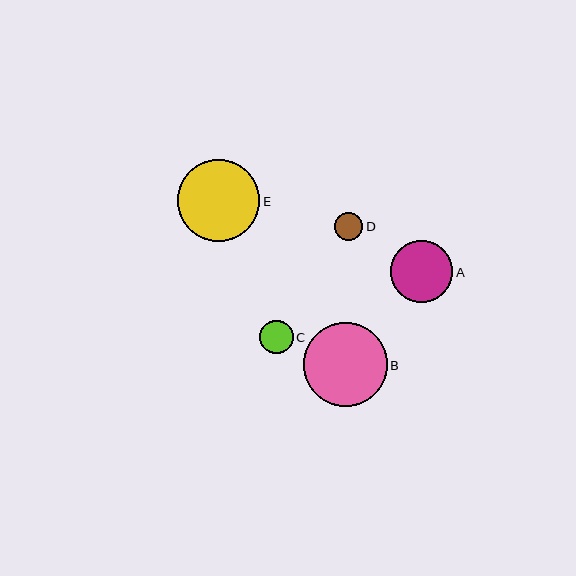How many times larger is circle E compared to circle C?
Circle E is approximately 2.5 times the size of circle C.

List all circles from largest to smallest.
From largest to smallest: B, E, A, C, D.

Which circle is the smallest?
Circle D is the smallest with a size of approximately 29 pixels.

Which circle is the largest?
Circle B is the largest with a size of approximately 84 pixels.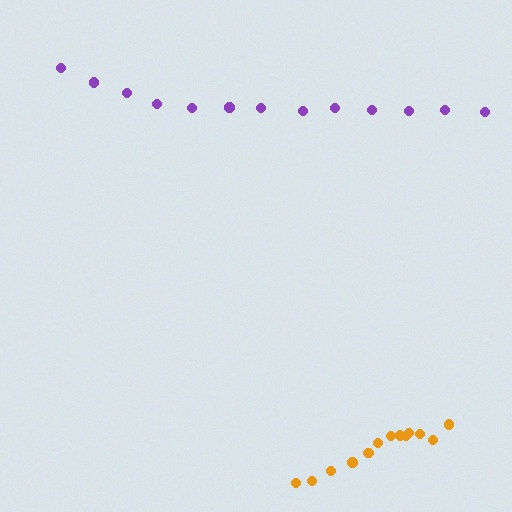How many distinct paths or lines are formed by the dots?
There are 2 distinct paths.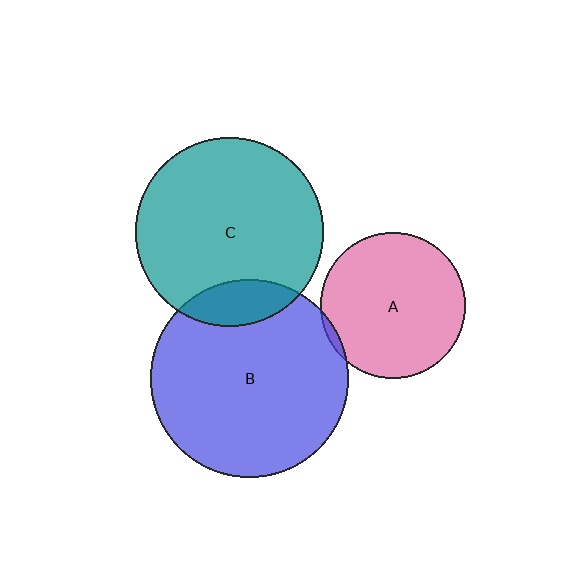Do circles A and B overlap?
Yes.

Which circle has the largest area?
Circle B (blue).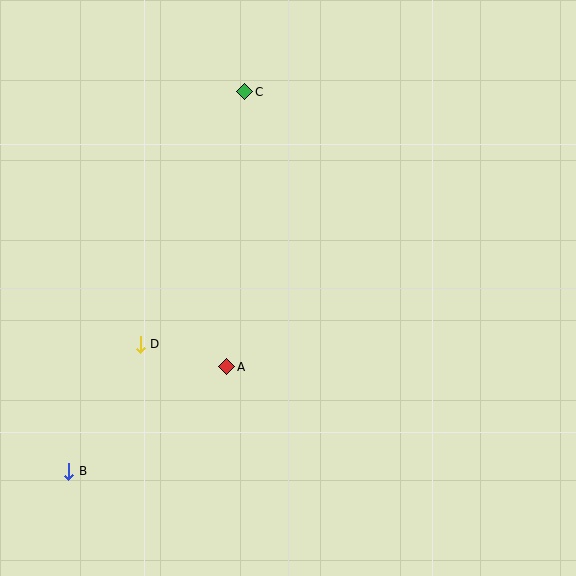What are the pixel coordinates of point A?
Point A is at (227, 367).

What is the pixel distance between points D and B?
The distance between D and B is 146 pixels.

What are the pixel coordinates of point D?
Point D is at (140, 344).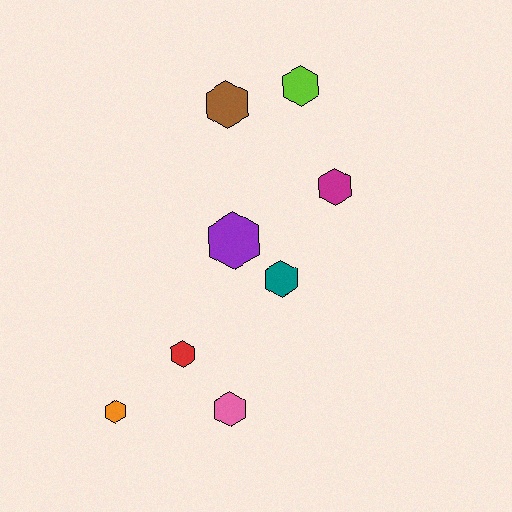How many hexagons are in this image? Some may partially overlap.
There are 8 hexagons.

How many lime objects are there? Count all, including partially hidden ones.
There is 1 lime object.